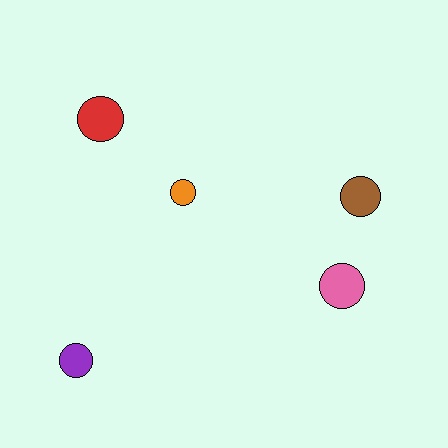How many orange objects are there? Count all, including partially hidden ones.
There is 1 orange object.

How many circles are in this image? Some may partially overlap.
There are 5 circles.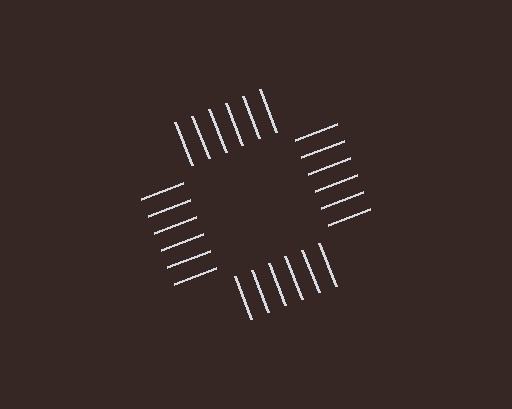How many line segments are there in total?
24 — 6 along each of the 4 edges.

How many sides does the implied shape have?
4 sides — the line-ends trace a square.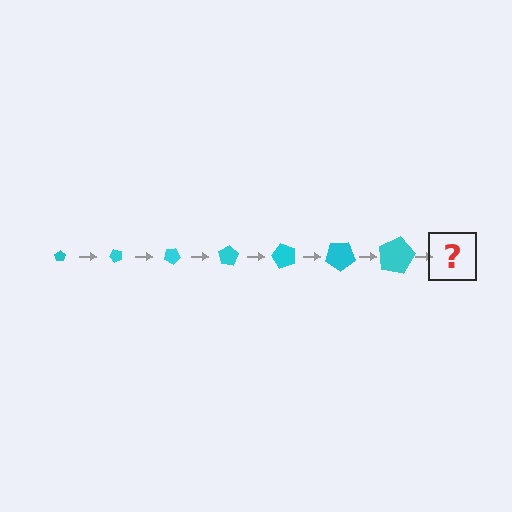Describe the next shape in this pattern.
It should be a pentagon, larger than the previous one and rotated 350 degrees from the start.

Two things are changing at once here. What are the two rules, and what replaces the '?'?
The two rules are that the pentagon grows larger each step and it rotates 50 degrees each step. The '?' should be a pentagon, larger than the previous one and rotated 350 degrees from the start.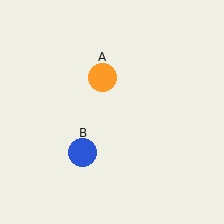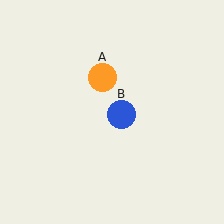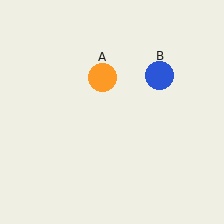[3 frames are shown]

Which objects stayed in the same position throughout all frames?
Orange circle (object A) remained stationary.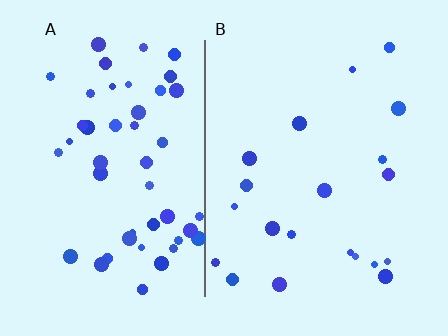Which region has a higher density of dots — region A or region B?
A (the left).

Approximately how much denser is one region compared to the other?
Approximately 2.4× — region A over region B.